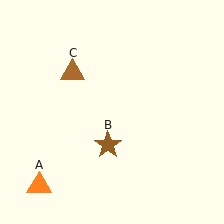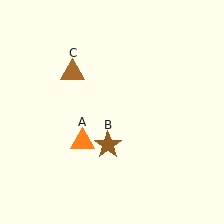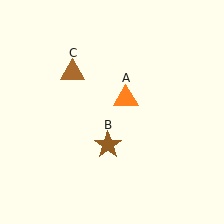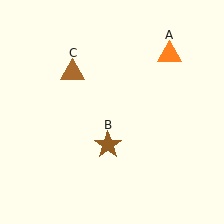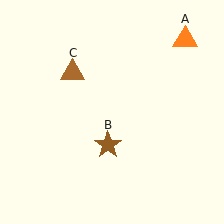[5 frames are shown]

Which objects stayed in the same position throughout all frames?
Brown star (object B) and brown triangle (object C) remained stationary.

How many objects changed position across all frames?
1 object changed position: orange triangle (object A).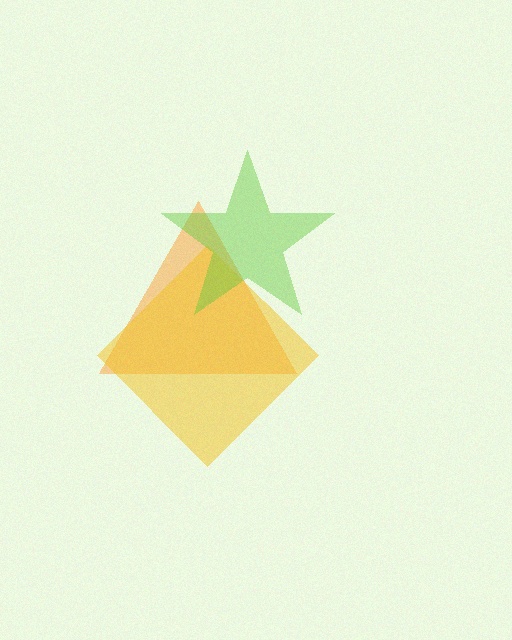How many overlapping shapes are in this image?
There are 3 overlapping shapes in the image.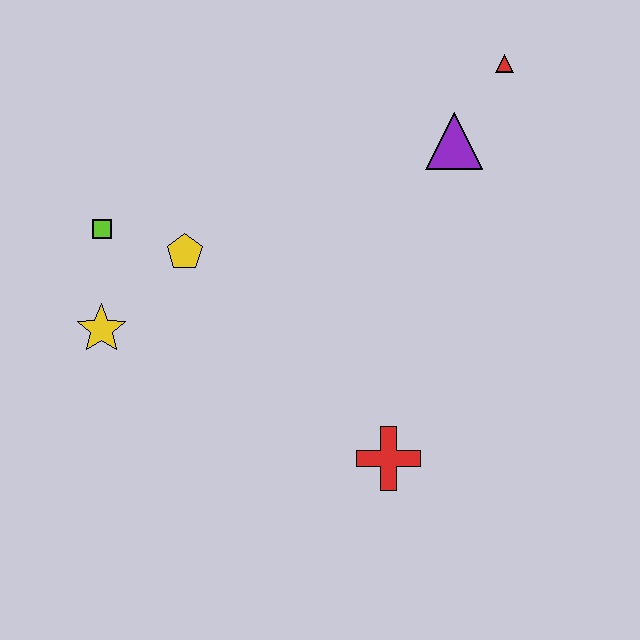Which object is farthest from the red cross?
The red triangle is farthest from the red cross.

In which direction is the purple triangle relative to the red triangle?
The purple triangle is below the red triangle.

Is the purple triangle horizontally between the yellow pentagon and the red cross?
No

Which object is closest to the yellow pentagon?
The lime square is closest to the yellow pentagon.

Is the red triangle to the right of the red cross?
Yes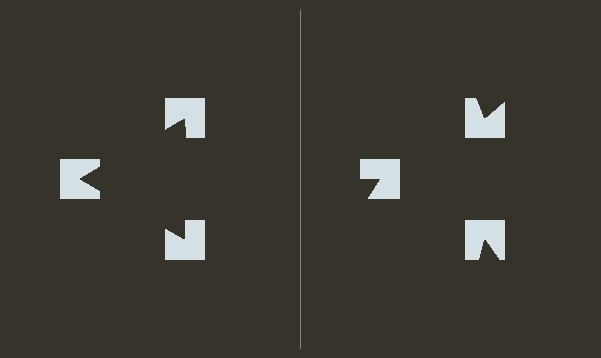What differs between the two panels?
The notched squares are positioned identically on both sides; only the wedge orientations differ. On the left they align to a triangle; on the right they are misaligned.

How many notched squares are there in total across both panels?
6 — 3 on each side.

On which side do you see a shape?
An illusory triangle appears on the left side. On the right side the wedge cuts are rotated, so no coherent shape forms.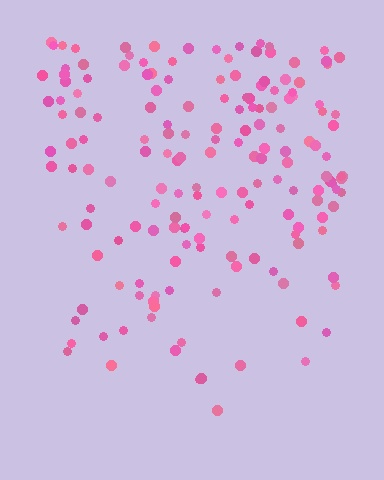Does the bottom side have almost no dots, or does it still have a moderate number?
Still a moderate number, just noticeably fewer than the top.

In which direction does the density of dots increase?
From bottom to top, with the top side densest.